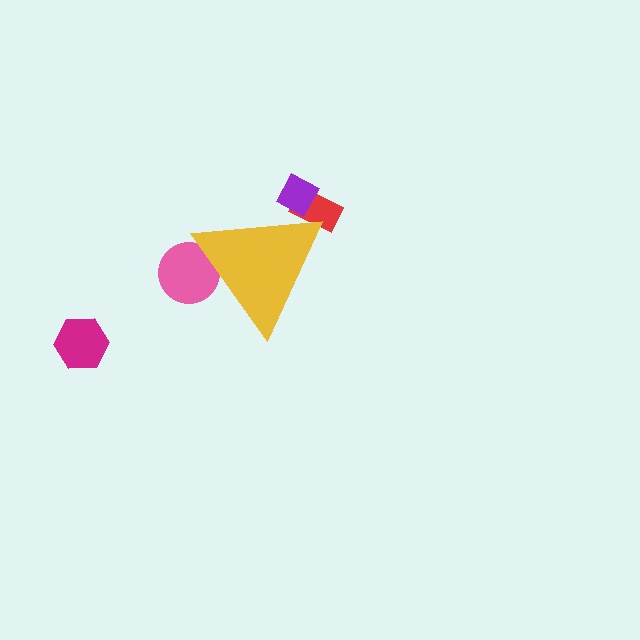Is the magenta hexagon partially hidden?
No, the magenta hexagon is fully visible.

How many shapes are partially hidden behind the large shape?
3 shapes are partially hidden.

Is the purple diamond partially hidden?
Yes, the purple diamond is partially hidden behind the yellow triangle.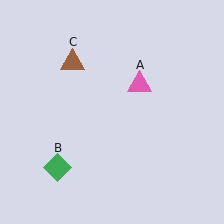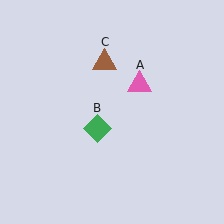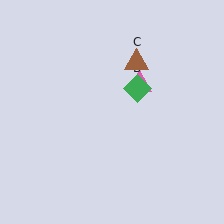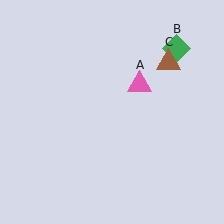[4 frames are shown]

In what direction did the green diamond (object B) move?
The green diamond (object B) moved up and to the right.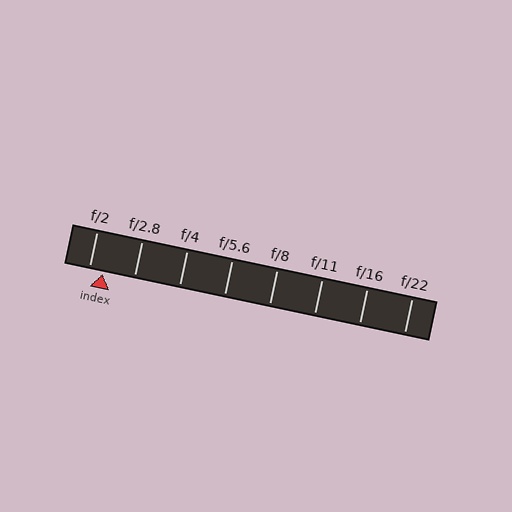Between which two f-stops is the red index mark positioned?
The index mark is between f/2 and f/2.8.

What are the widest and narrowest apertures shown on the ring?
The widest aperture shown is f/2 and the narrowest is f/22.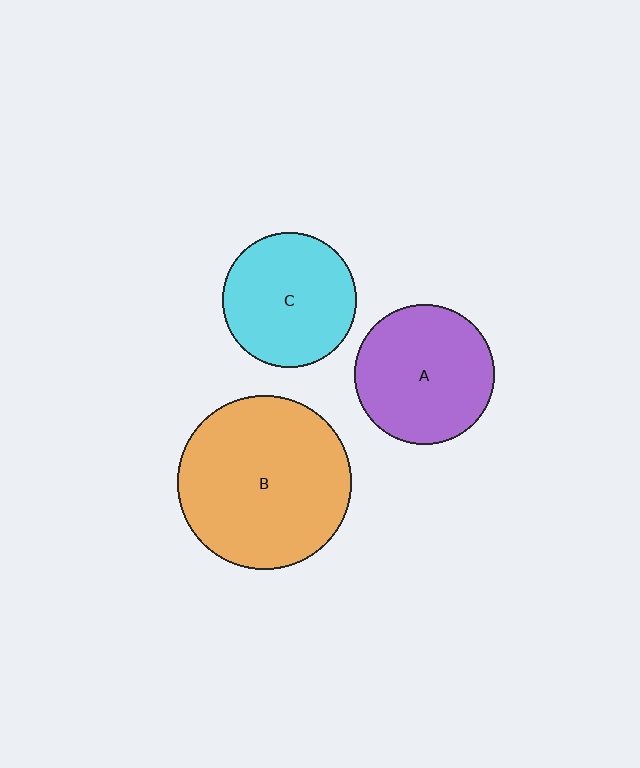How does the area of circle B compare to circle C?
Approximately 1.7 times.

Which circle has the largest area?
Circle B (orange).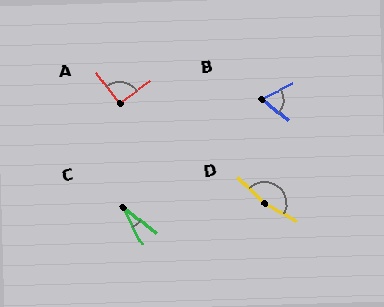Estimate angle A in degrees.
Approximately 90 degrees.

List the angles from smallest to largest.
C (24°), B (65°), A (90°), D (167°).